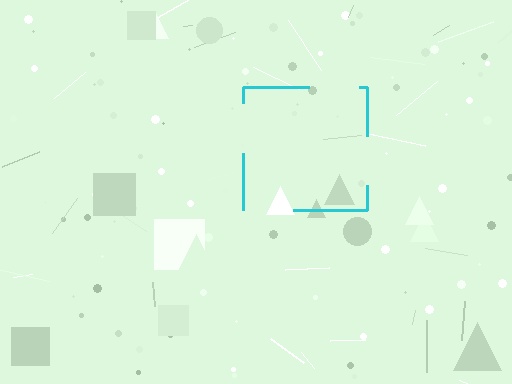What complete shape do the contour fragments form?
The contour fragments form a square.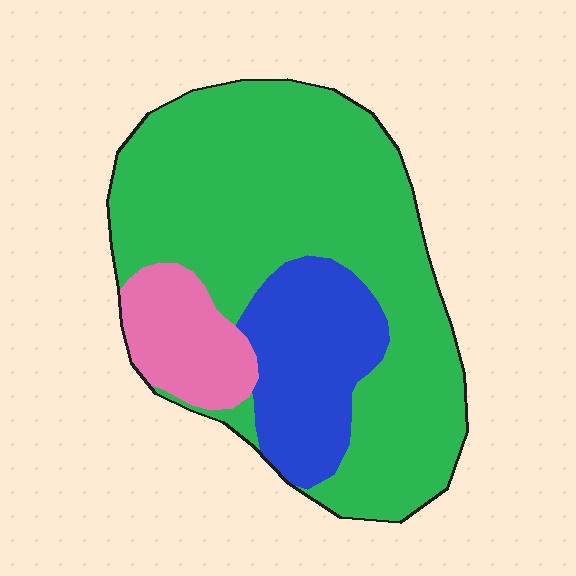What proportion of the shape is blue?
Blue covers about 20% of the shape.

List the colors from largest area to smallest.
From largest to smallest: green, blue, pink.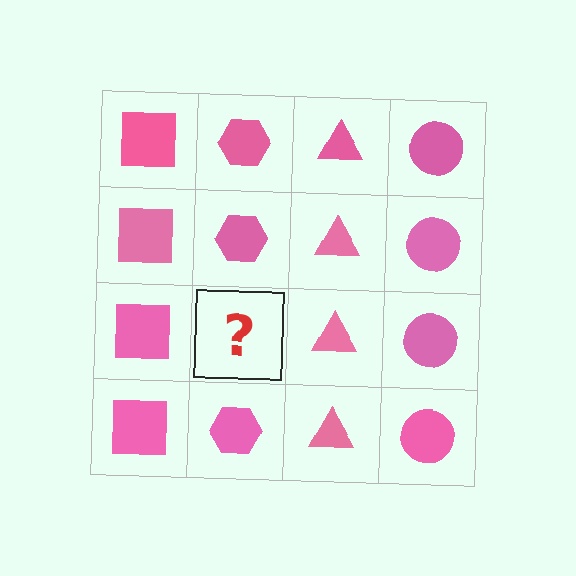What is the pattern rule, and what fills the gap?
The rule is that each column has a consistent shape. The gap should be filled with a pink hexagon.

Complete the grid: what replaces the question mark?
The question mark should be replaced with a pink hexagon.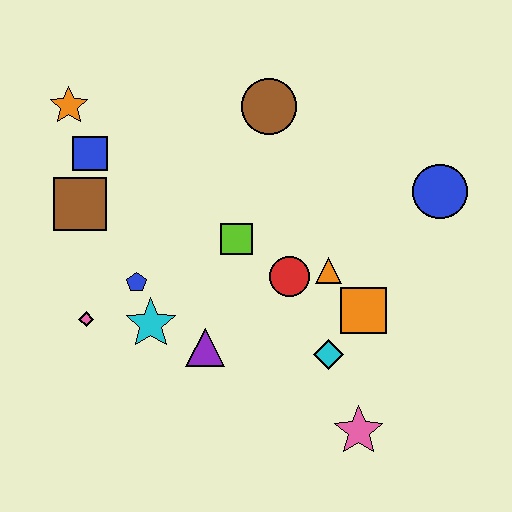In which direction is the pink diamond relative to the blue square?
The pink diamond is below the blue square.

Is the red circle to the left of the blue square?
No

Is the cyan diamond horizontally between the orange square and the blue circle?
No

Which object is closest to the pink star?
The cyan diamond is closest to the pink star.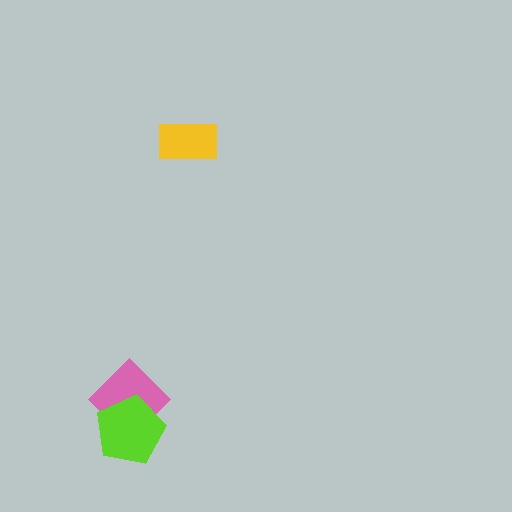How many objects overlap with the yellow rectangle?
0 objects overlap with the yellow rectangle.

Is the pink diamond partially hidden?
Yes, it is partially covered by another shape.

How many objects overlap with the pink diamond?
1 object overlaps with the pink diamond.